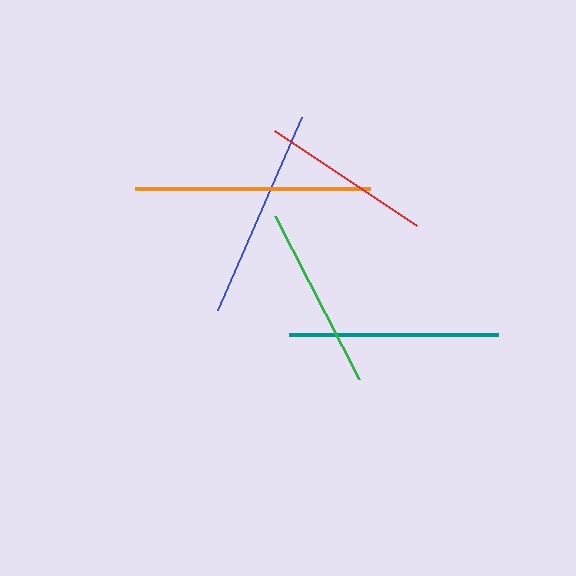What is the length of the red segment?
The red segment is approximately 171 pixels long.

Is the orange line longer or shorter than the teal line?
The orange line is longer than the teal line.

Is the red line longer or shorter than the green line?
The green line is longer than the red line.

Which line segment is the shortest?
The red line is the shortest at approximately 171 pixels.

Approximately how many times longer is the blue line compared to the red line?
The blue line is approximately 1.2 times the length of the red line.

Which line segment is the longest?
The orange line is the longest at approximately 235 pixels.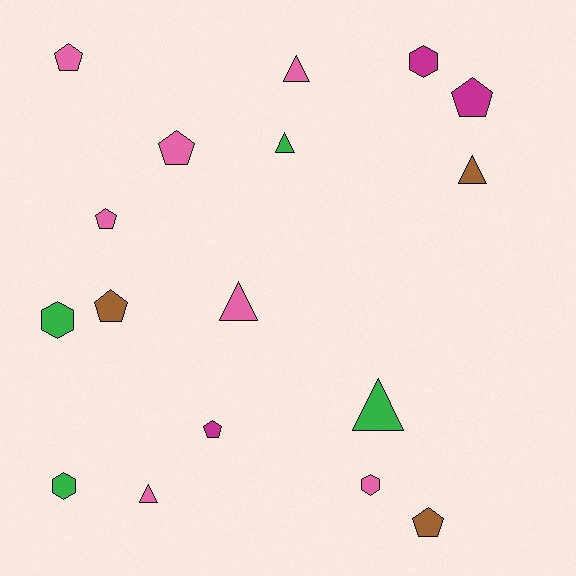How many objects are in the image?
There are 17 objects.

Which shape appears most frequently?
Pentagon, with 7 objects.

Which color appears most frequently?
Pink, with 7 objects.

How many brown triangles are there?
There is 1 brown triangle.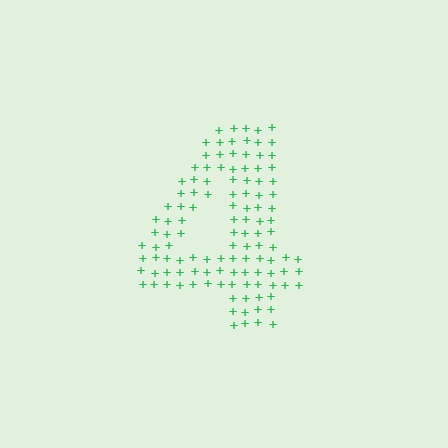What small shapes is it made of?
It is made of small plus signs.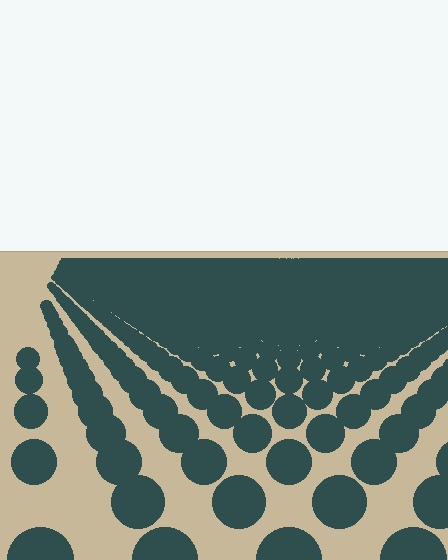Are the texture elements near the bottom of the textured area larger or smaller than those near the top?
Larger. Near the bottom, elements are closer to the viewer and appear at a bigger on-screen size.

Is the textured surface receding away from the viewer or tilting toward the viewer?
The surface is receding away from the viewer. Texture elements get smaller and denser toward the top.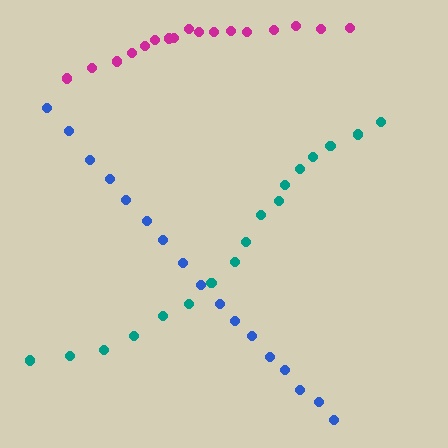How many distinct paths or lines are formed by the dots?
There are 3 distinct paths.